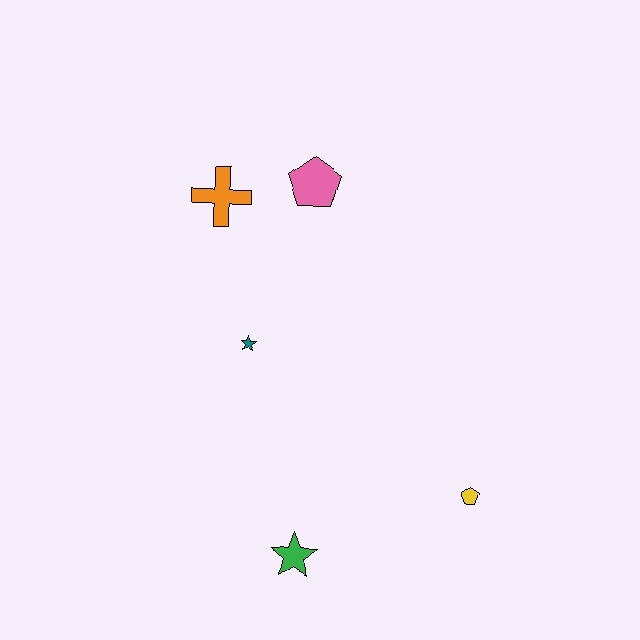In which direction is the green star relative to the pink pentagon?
The green star is below the pink pentagon.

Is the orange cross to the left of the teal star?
Yes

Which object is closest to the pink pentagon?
The orange cross is closest to the pink pentagon.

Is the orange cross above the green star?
Yes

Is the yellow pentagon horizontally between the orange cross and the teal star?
No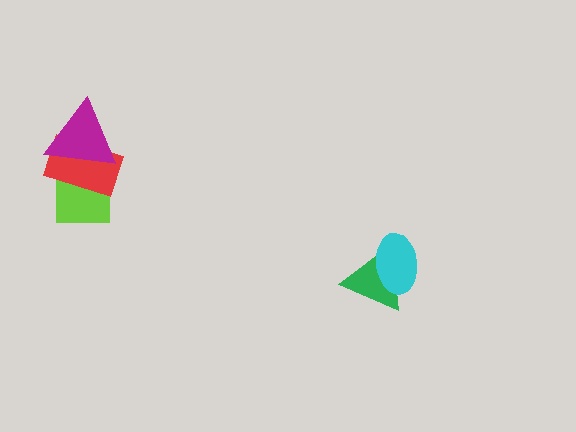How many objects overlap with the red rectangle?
2 objects overlap with the red rectangle.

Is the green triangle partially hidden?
Yes, it is partially covered by another shape.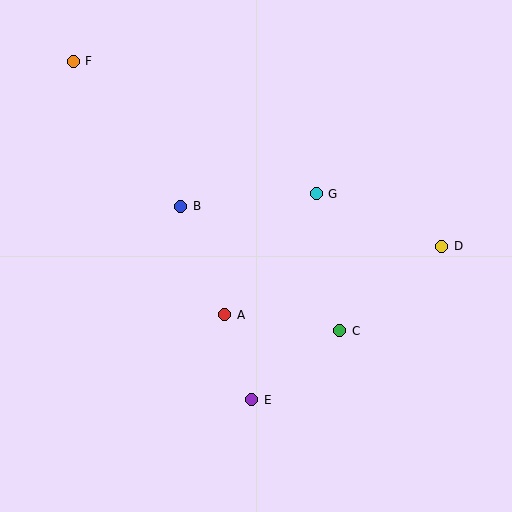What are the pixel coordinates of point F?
Point F is at (73, 61).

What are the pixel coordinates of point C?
Point C is at (340, 331).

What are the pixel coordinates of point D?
Point D is at (442, 246).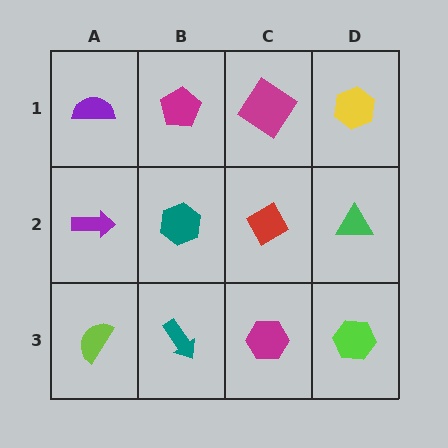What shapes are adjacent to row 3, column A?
A purple arrow (row 2, column A), a teal arrow (row 3, column B).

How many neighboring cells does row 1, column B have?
3.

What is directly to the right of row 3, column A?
A teal arrow.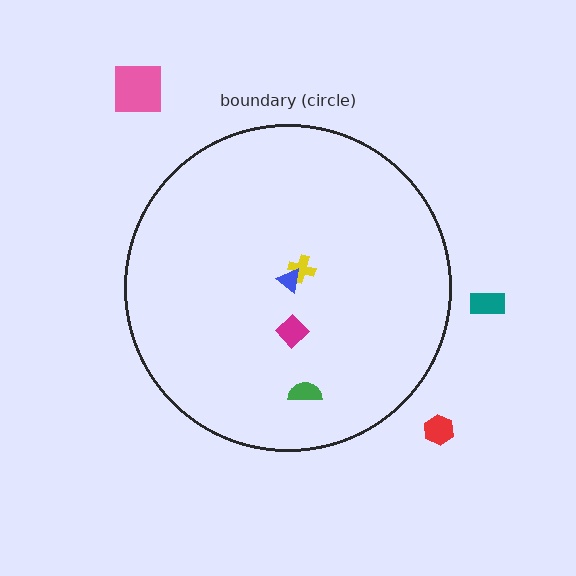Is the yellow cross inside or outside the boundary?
Inside.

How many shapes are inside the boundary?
4 inside, 3 outside.